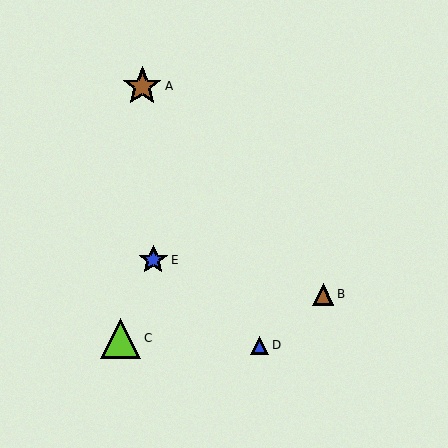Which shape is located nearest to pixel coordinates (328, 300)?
The brown triangle (labeled B) at (323, 294) is nearest to that location.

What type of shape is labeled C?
Shape C is a lime triangle.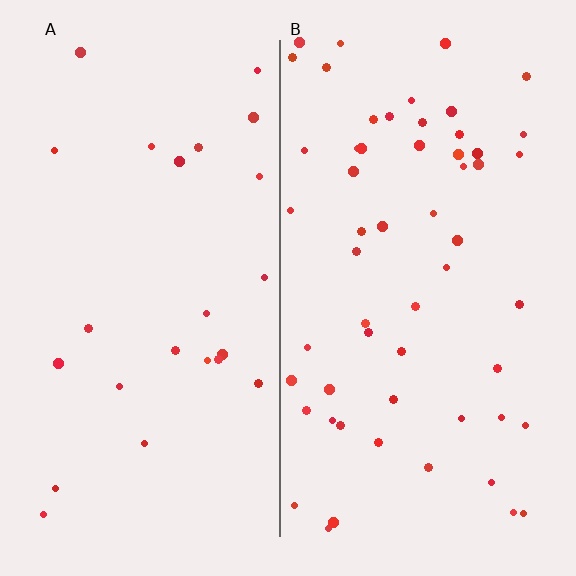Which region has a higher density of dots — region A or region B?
B (the right).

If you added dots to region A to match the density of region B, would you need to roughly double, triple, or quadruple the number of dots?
Approximately double.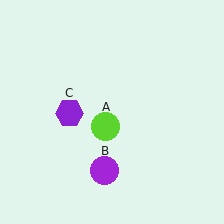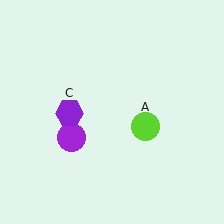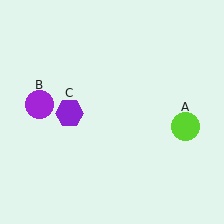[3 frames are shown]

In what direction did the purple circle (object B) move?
The purple circle (object B) moved up and to the left.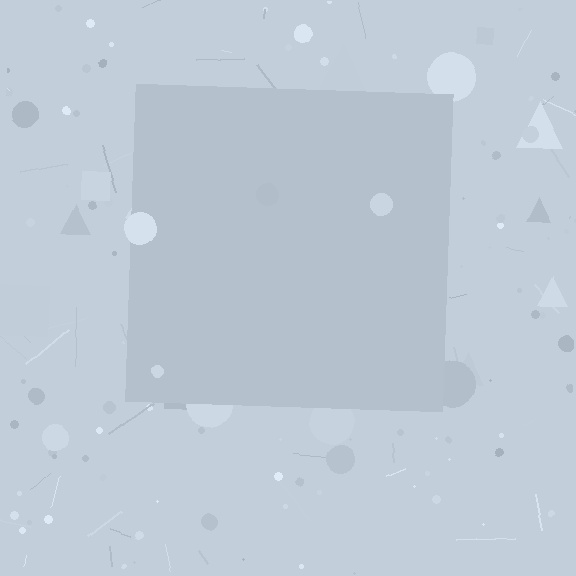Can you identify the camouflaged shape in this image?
The camouflaged shape is a square.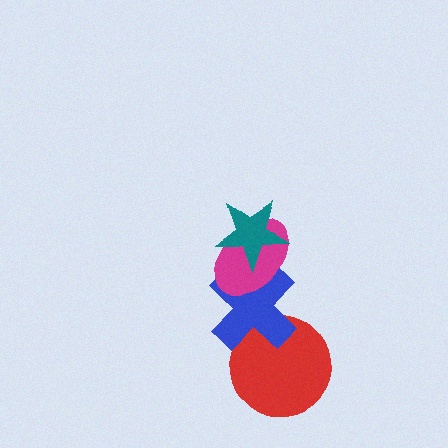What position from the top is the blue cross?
The blue cross is 3rd from the top.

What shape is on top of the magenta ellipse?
The teal star is on top of the magenta ellipse.